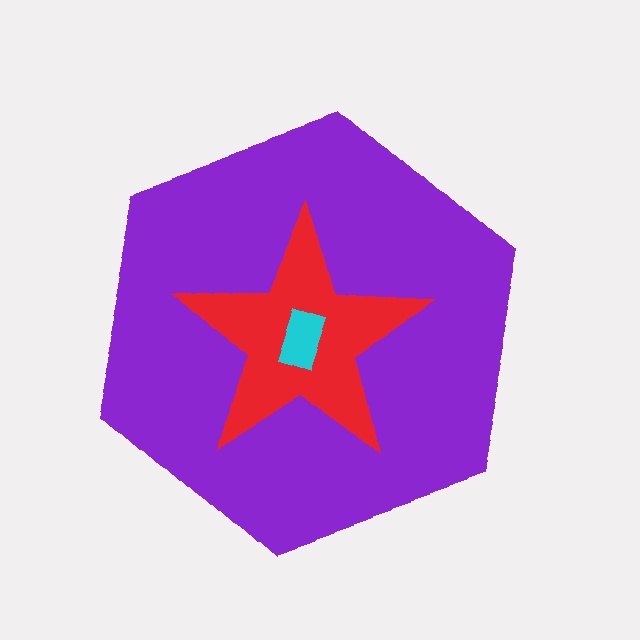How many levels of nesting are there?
3.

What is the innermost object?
The cyan rectangle.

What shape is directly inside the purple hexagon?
The red star.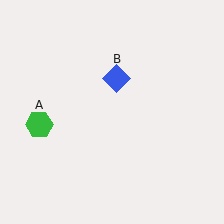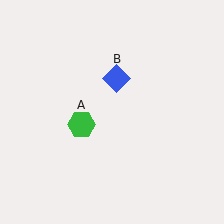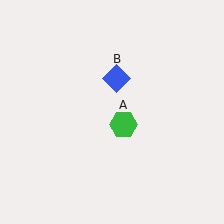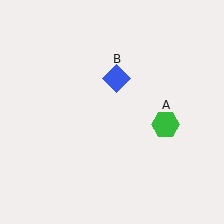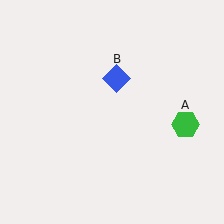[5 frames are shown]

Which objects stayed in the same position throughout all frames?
Blue diamond (object B) remained stationary.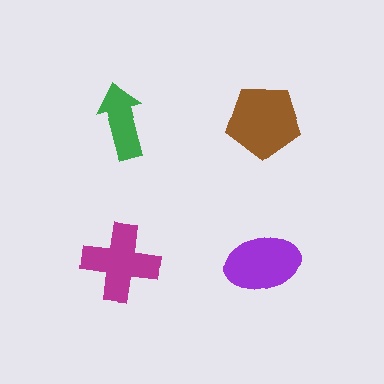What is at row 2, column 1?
A magenta cross.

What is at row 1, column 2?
A brown pentagon.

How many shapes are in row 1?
2 shapes.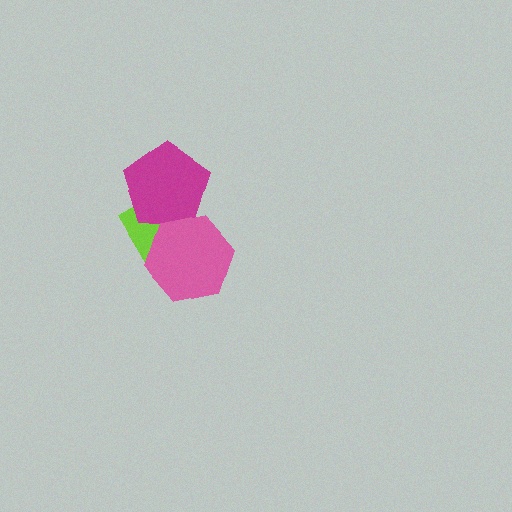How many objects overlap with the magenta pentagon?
2 objects overlap with the magenta pentagon.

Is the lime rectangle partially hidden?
Yes, it is partially covered by another shape.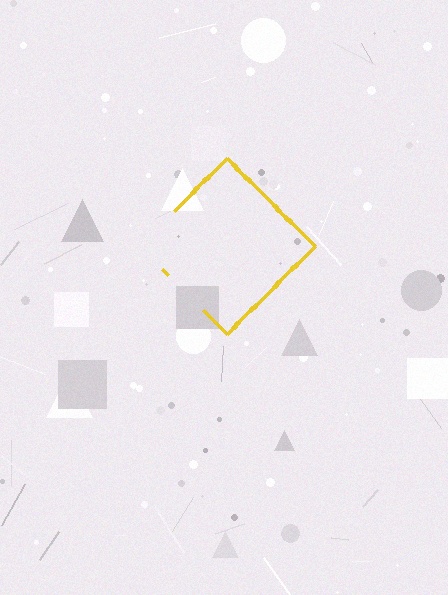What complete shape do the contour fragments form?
The contour fragments form a diamond.